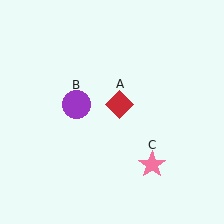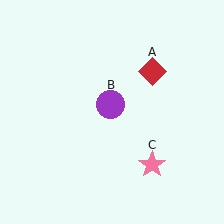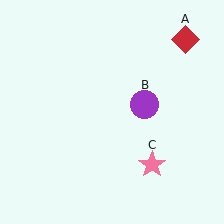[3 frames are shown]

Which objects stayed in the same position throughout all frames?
Pink star (object C) remained stationary.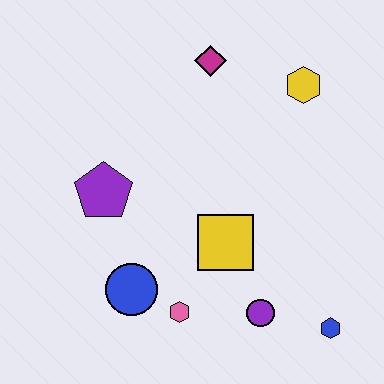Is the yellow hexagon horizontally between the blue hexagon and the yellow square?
Yes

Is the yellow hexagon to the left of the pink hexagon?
No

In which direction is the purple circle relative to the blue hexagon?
The purple circle is to the left of the blue hexagon.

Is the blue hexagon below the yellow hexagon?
Yes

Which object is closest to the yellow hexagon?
The magenta diamond is closest to the yellow hexagon.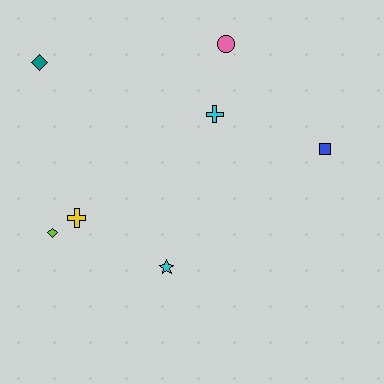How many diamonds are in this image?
There are 2 diamonds.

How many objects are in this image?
There are 7 objects.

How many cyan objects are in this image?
There are 2 cyan objects.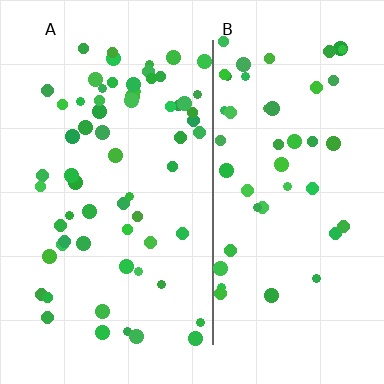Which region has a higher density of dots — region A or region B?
A (the left).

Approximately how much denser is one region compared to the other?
Approximately 1.4× — region A over region B.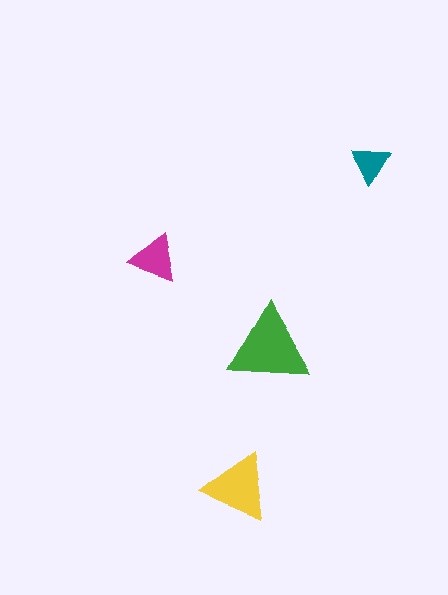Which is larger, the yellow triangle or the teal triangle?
The yellow one.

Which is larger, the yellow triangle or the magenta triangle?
The yellow one.